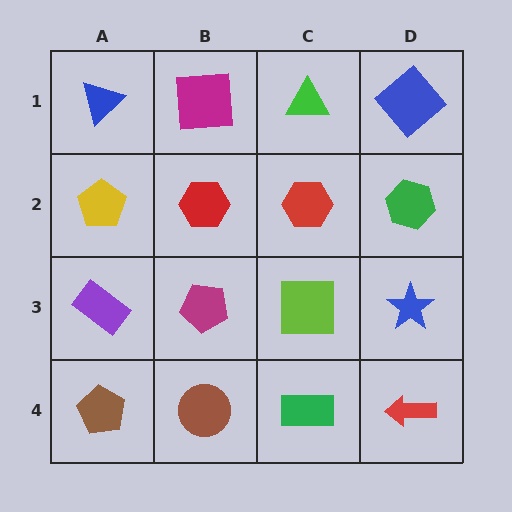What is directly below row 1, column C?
A red hexagon.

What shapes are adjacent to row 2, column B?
A magenta square (row 1, column B), a magenta pentagon (row 3, column B), a yellow pentagon (row 2, column A), a red hexagon (row 2, column C).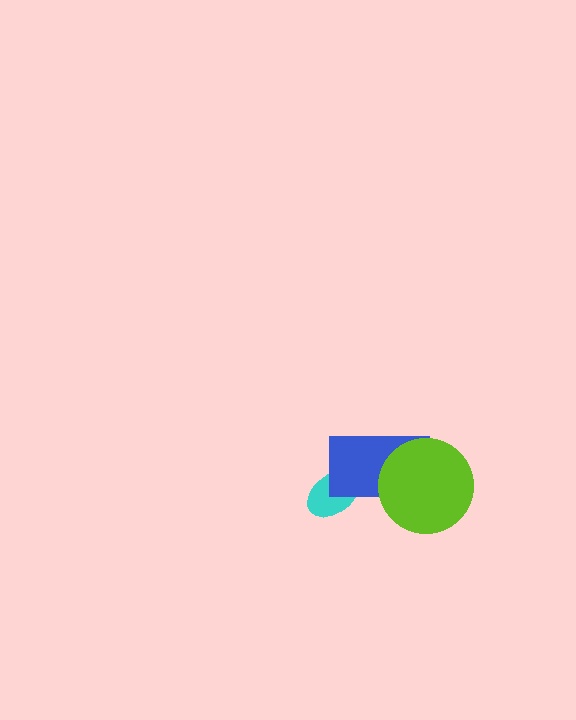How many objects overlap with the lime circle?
1 object overlaps with the lime circle.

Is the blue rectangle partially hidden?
Yes, it is partially covered by another shape.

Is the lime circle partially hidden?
No, no other shape covers it.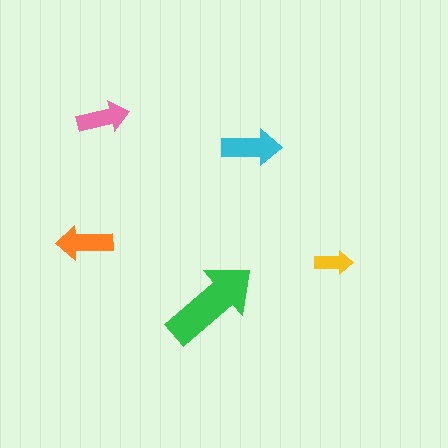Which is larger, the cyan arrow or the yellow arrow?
The cyan one.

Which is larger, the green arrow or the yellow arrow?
The green one.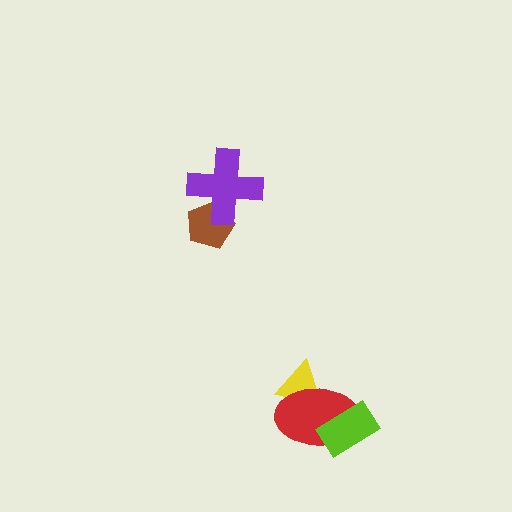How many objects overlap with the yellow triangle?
1 object overlaps with the yellow triangle.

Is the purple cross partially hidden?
No, no other shape covers it.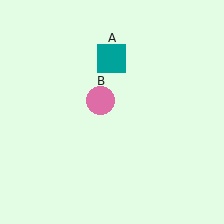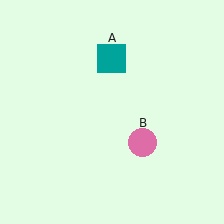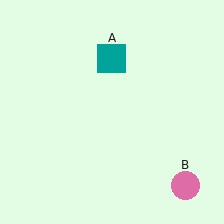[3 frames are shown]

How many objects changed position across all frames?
1 object changed position: pink circle (object B).